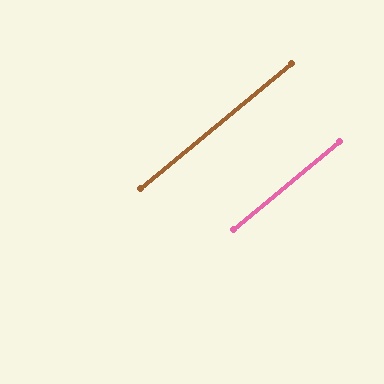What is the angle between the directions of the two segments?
Approximately 0 degrees.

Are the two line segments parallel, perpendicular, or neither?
Parallel — their directions differ by only 0.1°.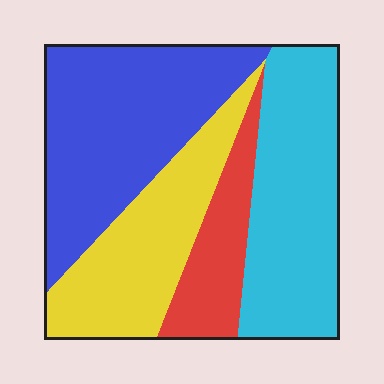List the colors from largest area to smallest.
From largest to smallest: blue, cyan, yellow, red.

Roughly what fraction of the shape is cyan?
Cyan covers roughly 30% of the shape.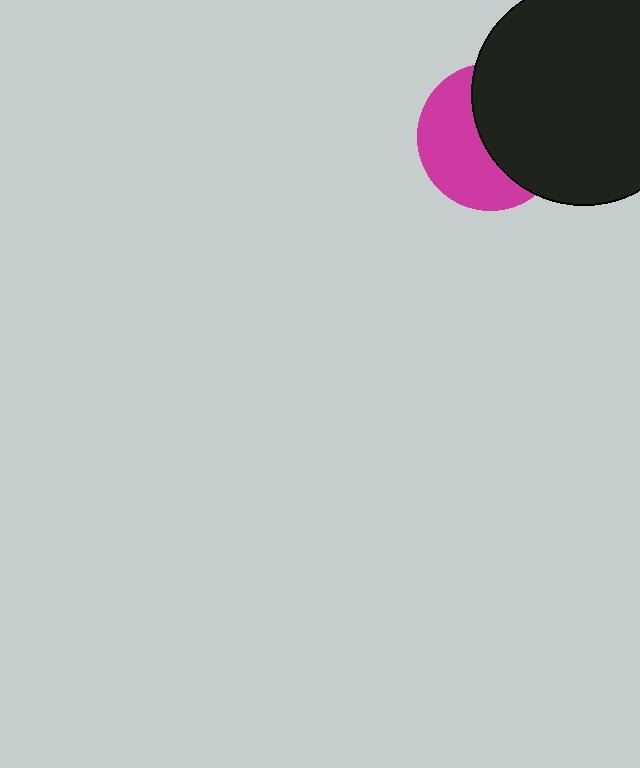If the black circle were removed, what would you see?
You would see the complete magenta circle.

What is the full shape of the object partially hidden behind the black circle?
The partially hidden object is a magenta circle.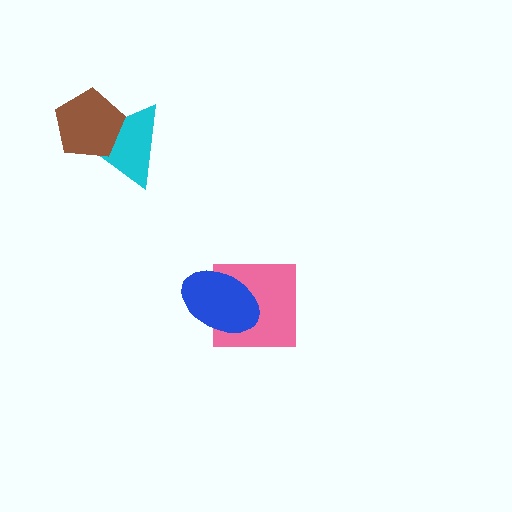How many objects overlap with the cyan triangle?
1 object overlaps with the cyan triangle.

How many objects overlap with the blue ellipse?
1 object overlaps with the blue ellipse.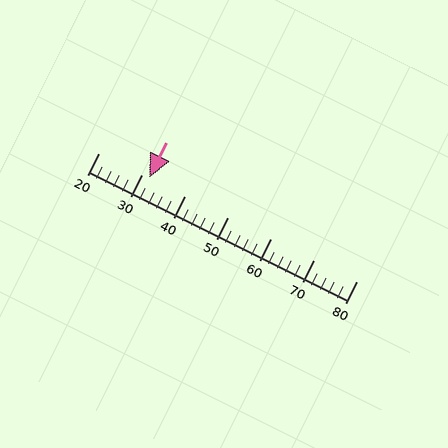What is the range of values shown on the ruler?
The ruler shows values from 20 to 80.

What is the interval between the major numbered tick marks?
The major tick marks are spaced 10 units apart.